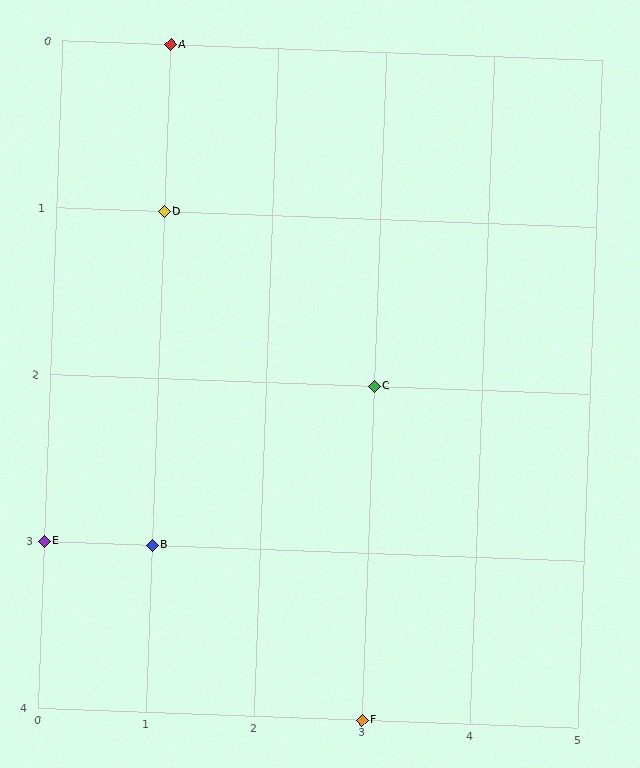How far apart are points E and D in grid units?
Points E and D are 1 column and 2 rows apart (about 2.2 grid units diagonally).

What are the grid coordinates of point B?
Point B is at grid coordinates (1, 3).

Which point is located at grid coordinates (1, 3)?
Point B is at (1, 3).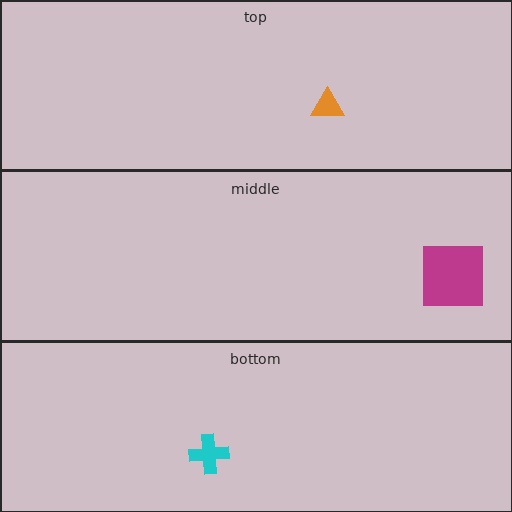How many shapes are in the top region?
1.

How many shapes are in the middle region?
1.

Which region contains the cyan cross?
The bottom region.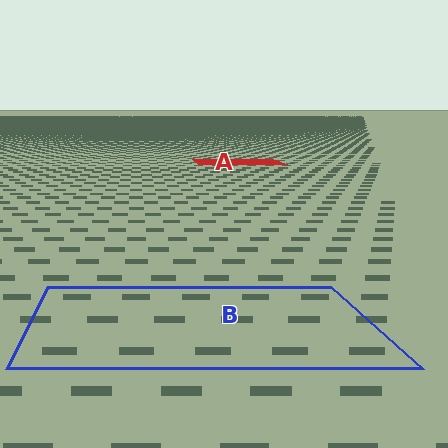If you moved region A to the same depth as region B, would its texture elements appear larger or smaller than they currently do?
They would appear larger. At a closer depth, the same texture elements are projected at a bigger on-screen size.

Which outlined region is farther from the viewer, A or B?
Region A is farther from the viewer — the texture elements inside it appear smaller and more densely packed.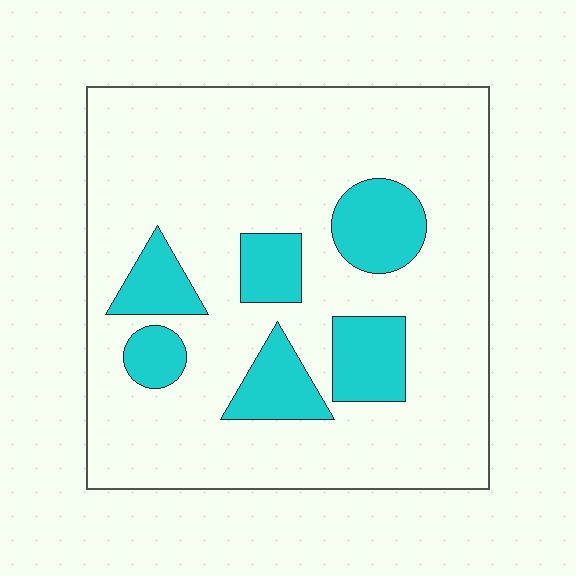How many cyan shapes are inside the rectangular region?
6.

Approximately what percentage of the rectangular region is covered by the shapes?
Approximately 20%.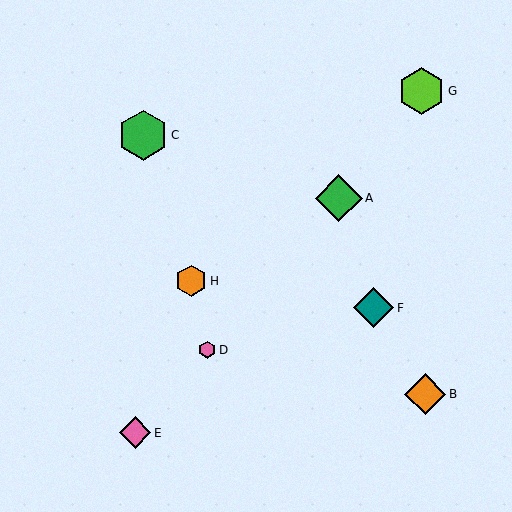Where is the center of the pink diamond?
The center of the pink diamond is at (135, 433).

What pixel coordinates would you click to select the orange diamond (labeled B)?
Click at (425, 394) to select the orange diamond B.